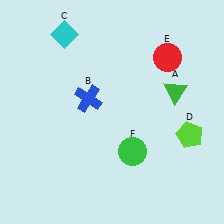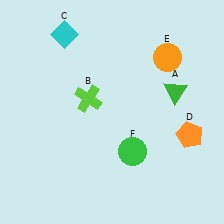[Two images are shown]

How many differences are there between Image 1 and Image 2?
There are 3 differences between the two images.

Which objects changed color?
B changed from blue to lime. D changed from lime to orange. E changed from red to orange.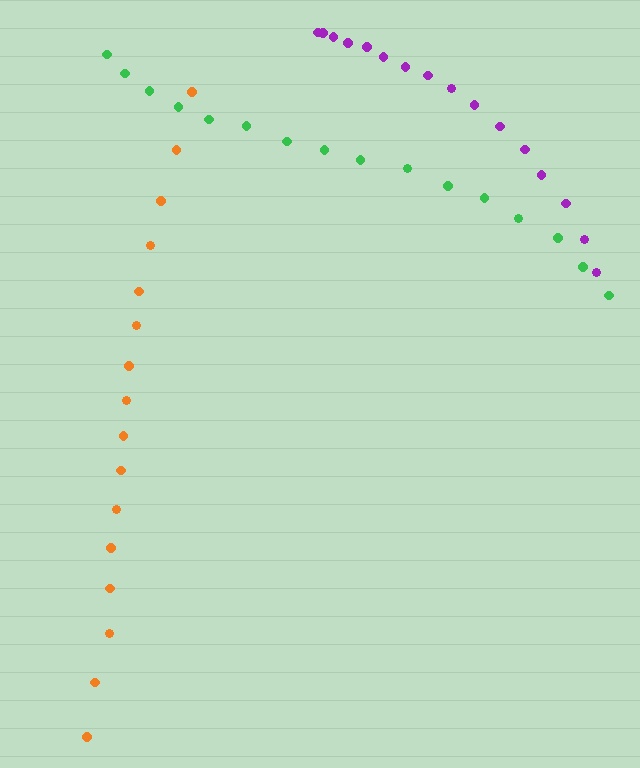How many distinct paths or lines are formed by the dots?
There are 3 distinct paths.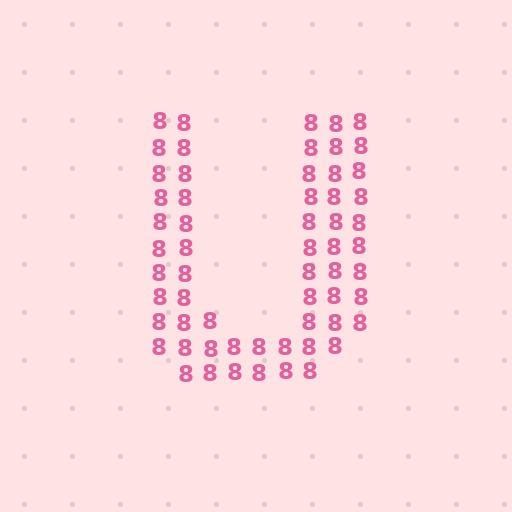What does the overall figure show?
The overall figure shows the letter U.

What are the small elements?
The small elements are digit 8's.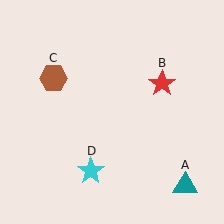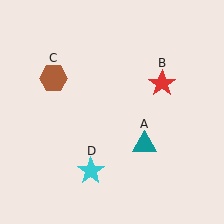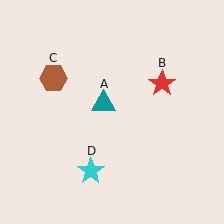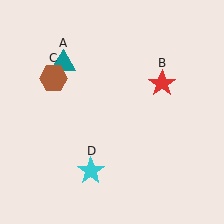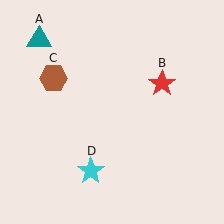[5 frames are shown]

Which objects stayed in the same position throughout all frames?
Red star (object B) and brown hexagon (object C) and cyan star (object D) remained stationary.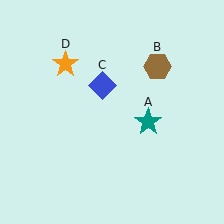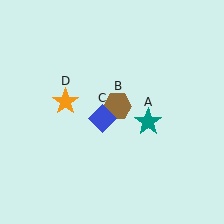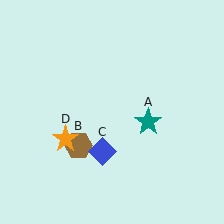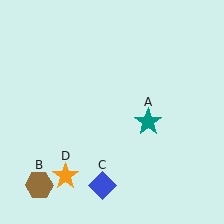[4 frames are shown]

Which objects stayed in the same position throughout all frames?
Teal star (object A) remained stationary.